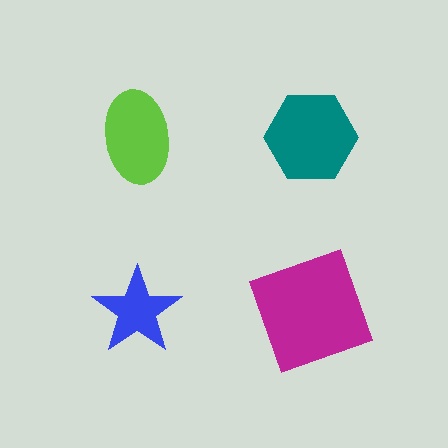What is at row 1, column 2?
A teal hexagon.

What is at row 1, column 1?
A lime ellipse.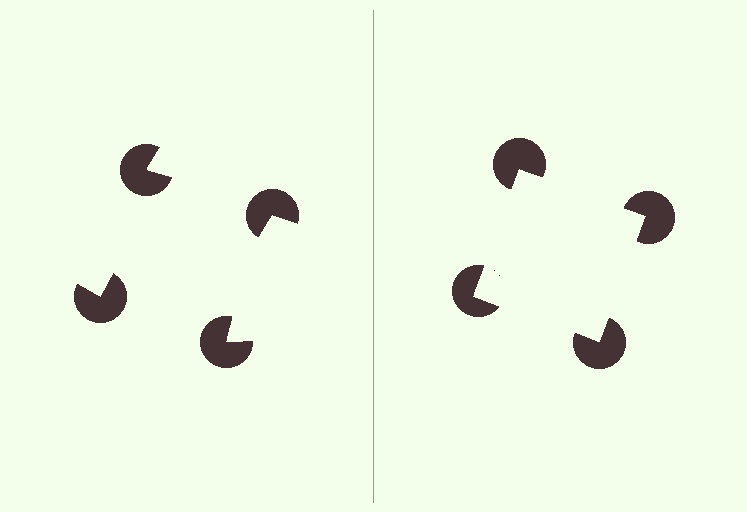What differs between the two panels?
The pac-man discs are positioned identically on both sides; only the wedge orientations differ. On the right they align to a square; on the left they are misaligned.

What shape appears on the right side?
An illusory square.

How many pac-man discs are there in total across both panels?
8 — 4 on each side.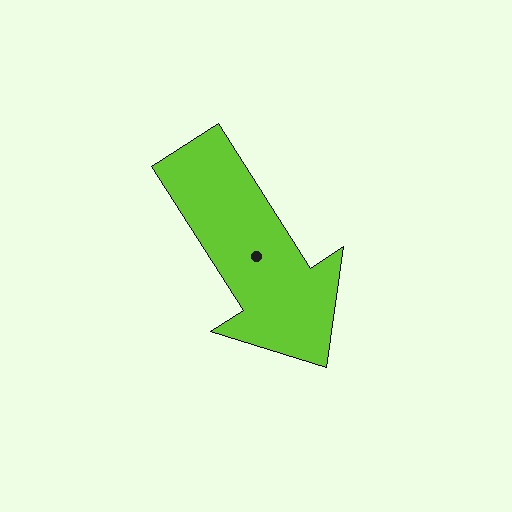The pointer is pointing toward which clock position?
Roughly 5 o'clock.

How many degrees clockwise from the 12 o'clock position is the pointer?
Approximately 147 degrees.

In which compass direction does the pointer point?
Southeast.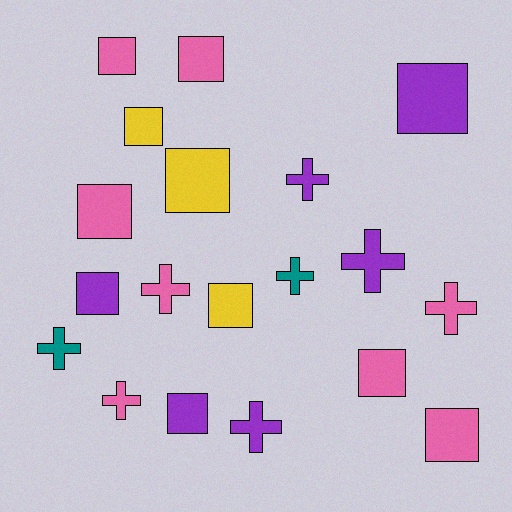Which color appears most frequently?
Pink, with 8 objects.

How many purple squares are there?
There are 3 purple squares.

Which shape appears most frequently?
Square, with 11 objects.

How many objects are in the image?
There are 19 objects.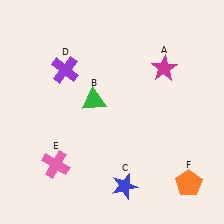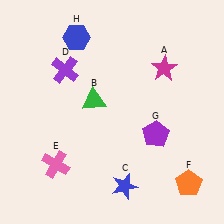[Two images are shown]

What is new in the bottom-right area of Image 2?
A purple pentagon (G) was added in the bottom-right area of Image 2.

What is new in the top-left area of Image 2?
A blue hexagon (H) was added in the top-left area of Image 2.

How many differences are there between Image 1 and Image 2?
There are 2 differences between the two images.